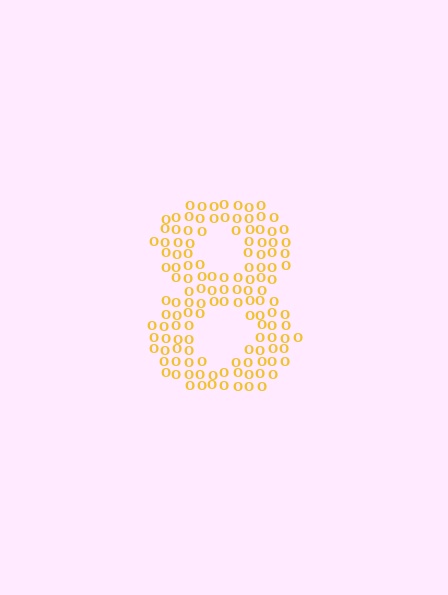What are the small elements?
The small elements are letter O's.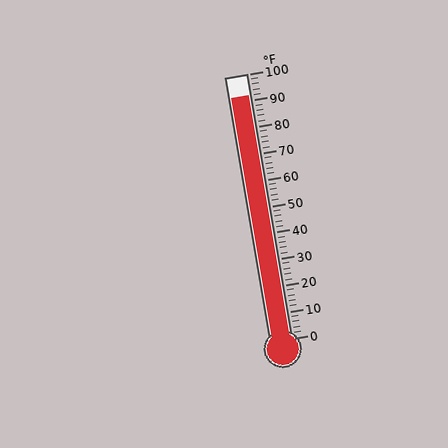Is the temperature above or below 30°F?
The temperature is above 30°F.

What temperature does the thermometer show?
The thermometer shows approximately 92°F.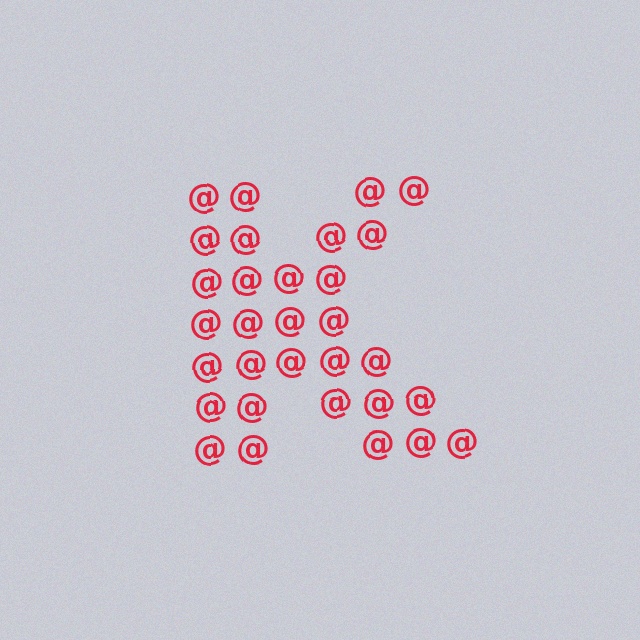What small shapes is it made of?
It is made of small at signs.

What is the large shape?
The large shape is the letter K.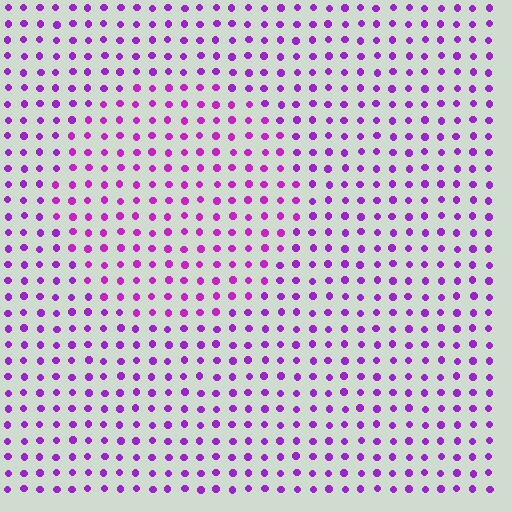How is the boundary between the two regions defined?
The boundary is defined purely by a slight shift in hue (about 17 degrees). Spacing, size, and orientation are identical on both sides.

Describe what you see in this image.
The image is filled with small purple elements in a uniform arrangement. A circle-shaped region is visible where the elements are tinted to a slightly different hue, forming a subtle color boundary.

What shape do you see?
I see a circle.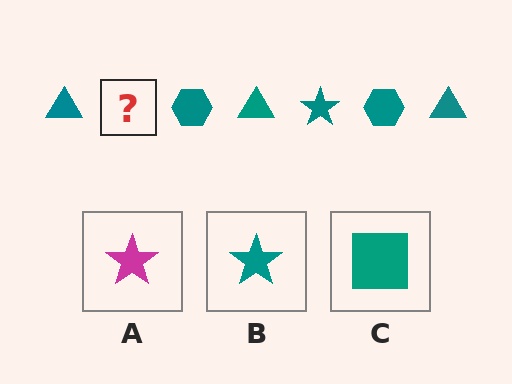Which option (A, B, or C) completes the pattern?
B.